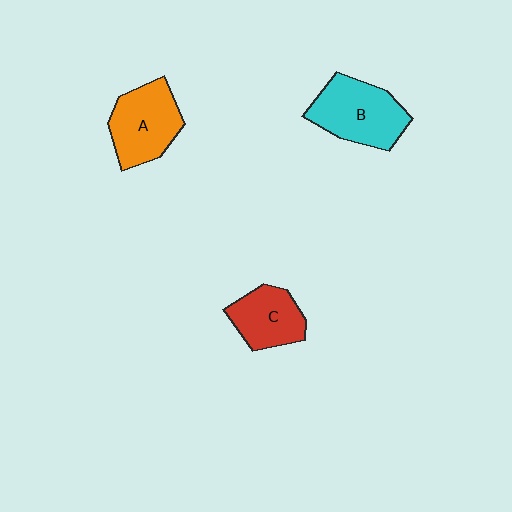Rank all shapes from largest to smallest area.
From largest to smallest: B (cyan), A (orange), C (red).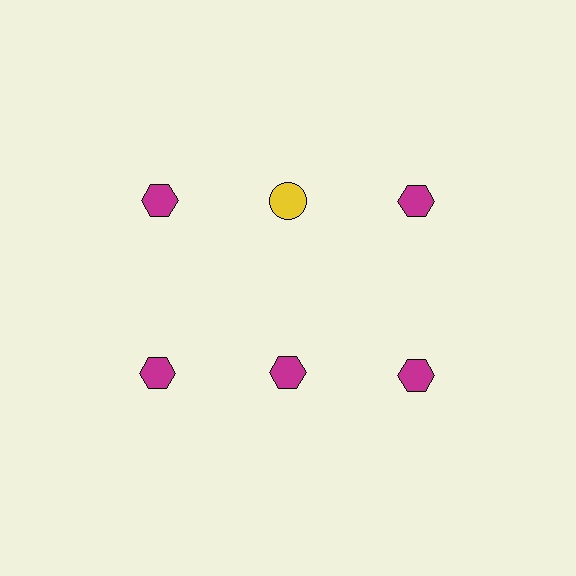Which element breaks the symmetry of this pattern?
The yellow circle in the top row, second from left column breaks the symmetry. All other shapes are magenta hexagons.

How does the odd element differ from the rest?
It differs in both color (yellow instead of magenta) and shape (circle instead of hexagon).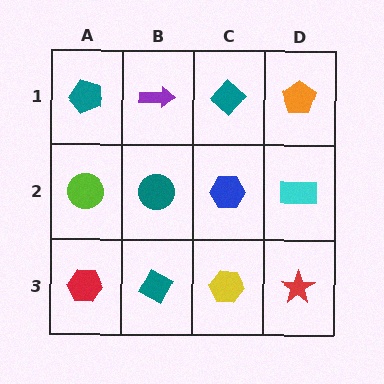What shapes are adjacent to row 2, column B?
A purple arrow (row 1, column B), a teal diamond (row 3, column B), a lime circle (row 2, column A), a blue hexagon (row 2, column C).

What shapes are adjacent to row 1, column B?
A teal circle (row 2, column B), a teal pentagon (row 1, column A), a teal diamond (row 1, column C).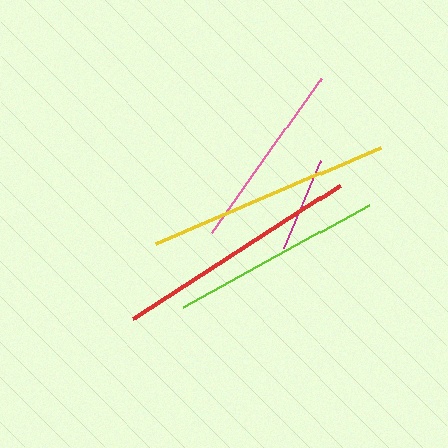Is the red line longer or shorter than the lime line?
The red line is longer than the lime line.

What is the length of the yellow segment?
The yellow segment is approximately 245 pixels long.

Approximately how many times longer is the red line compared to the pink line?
The red line is approximately 1.3 times the length of the pink line.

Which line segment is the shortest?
The magenta line is the shortest at approximately 96 pixels.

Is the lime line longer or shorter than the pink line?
The lime line is longer than the pink line.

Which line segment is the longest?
The red line is the longest at approximately 246 pixels.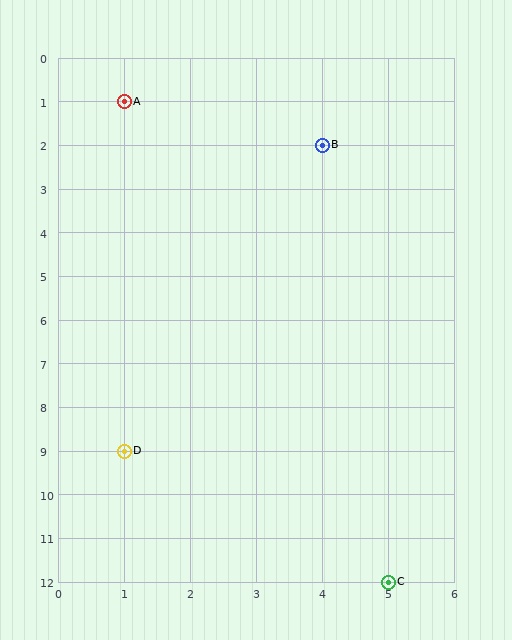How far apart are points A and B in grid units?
Points A and B are 3 columns and 1 row apart (about 3.2 grid units diagonally).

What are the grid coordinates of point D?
Point D is at grid coordinates (1, 9).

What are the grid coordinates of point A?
Point A is at grid coordinates (1, 1).